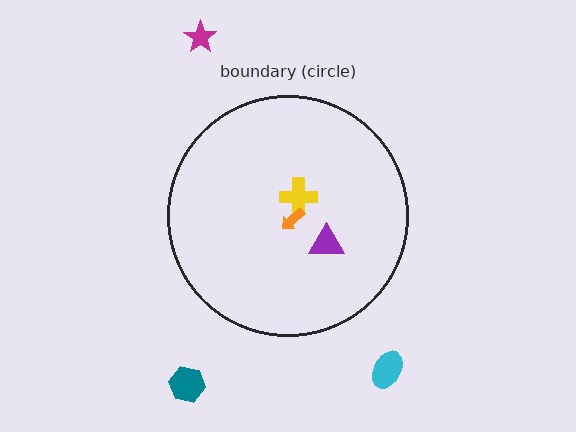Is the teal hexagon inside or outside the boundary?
Outside.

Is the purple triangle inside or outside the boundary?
Inside.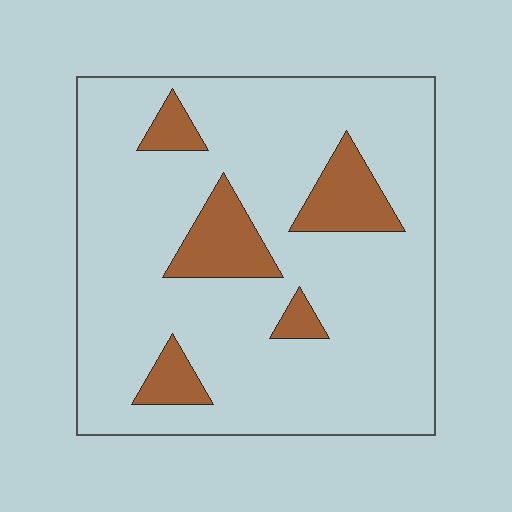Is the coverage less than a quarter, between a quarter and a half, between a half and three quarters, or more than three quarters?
Less than a quarter.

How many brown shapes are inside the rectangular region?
5.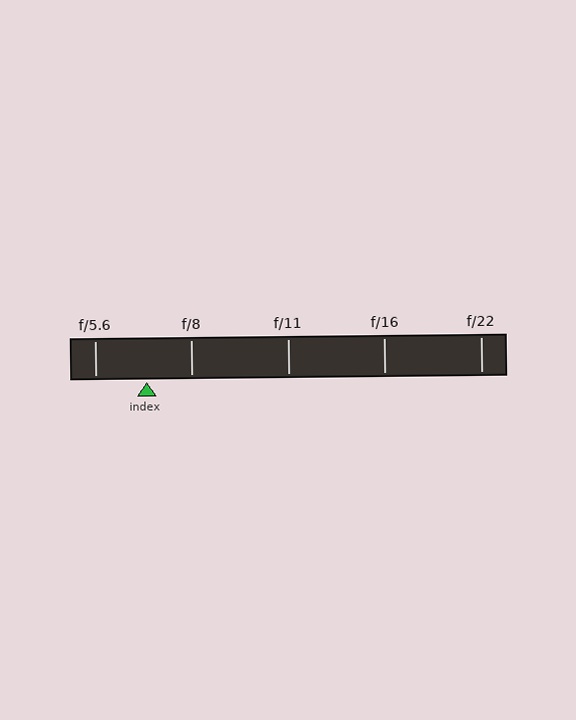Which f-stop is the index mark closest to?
The index mark is closest to f/8.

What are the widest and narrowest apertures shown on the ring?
The widest aperture shown is f/5.6 and the narrowest is f/22.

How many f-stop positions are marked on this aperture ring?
There are 5 f-stop positions marked.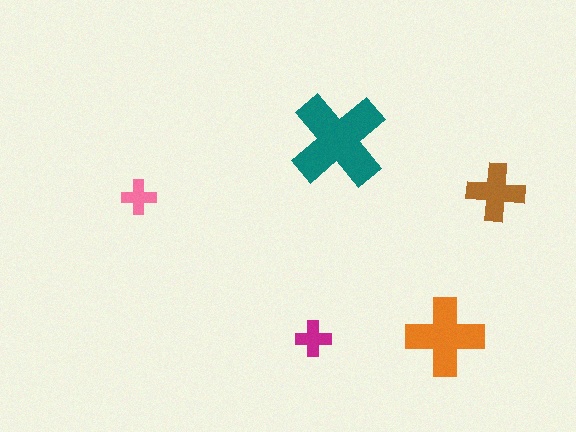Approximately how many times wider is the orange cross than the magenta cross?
About 2 times wider.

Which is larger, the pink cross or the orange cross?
The orange one.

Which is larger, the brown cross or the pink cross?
The brown one.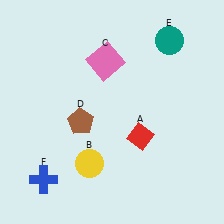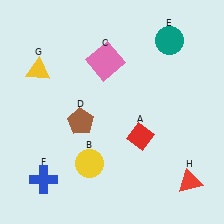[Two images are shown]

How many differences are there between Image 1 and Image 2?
There are 2 differences between the two images.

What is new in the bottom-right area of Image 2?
A red triangle (H) was added in the bottom-right area of Image 2.